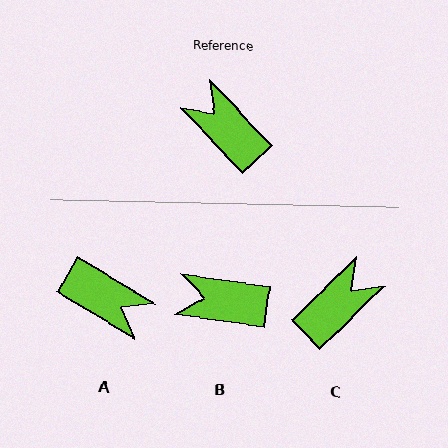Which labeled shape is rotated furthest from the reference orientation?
A, about 165 degrees away.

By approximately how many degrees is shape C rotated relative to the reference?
Approximately 89 degrees clockwise.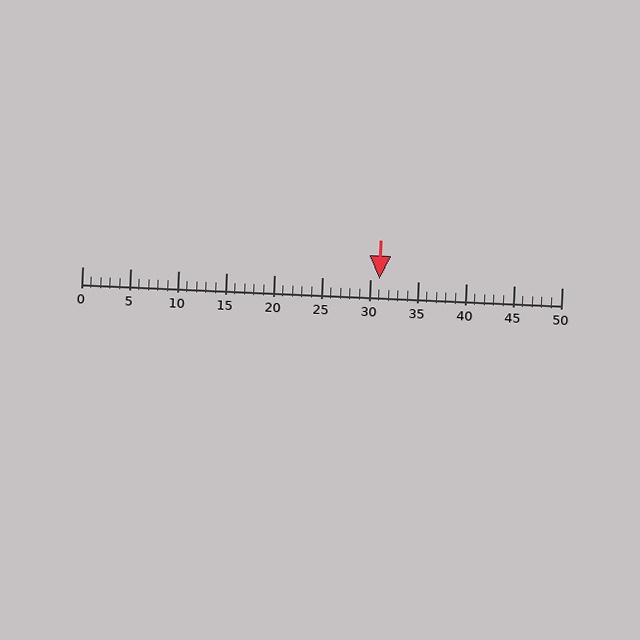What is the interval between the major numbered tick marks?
The major tick marks are spaced 5 units apart.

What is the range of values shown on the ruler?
The ruler shows values from 0 to 50.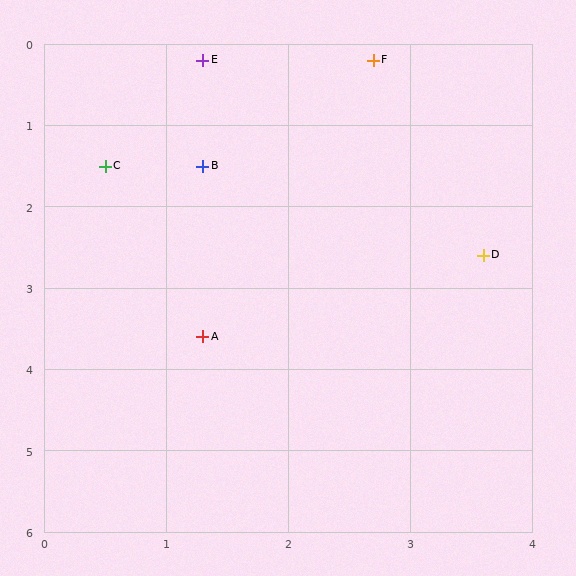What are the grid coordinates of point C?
Point C is at approximately (0.5, 1.5).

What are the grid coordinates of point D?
Point D is at approximately (3.6, 2.6).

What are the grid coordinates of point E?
Point E is at approximately (1.3, 0.2).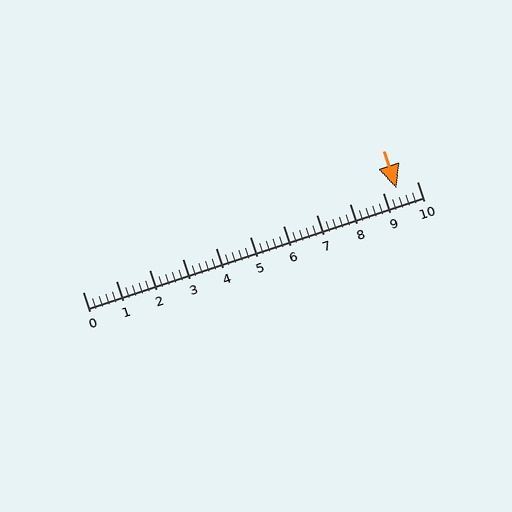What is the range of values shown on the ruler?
The ruler shows values from 0 to 10.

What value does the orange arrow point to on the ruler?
The orange arrow points to approximately 9.4.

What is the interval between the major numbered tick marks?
The major tick marks are spaced 1 units apart.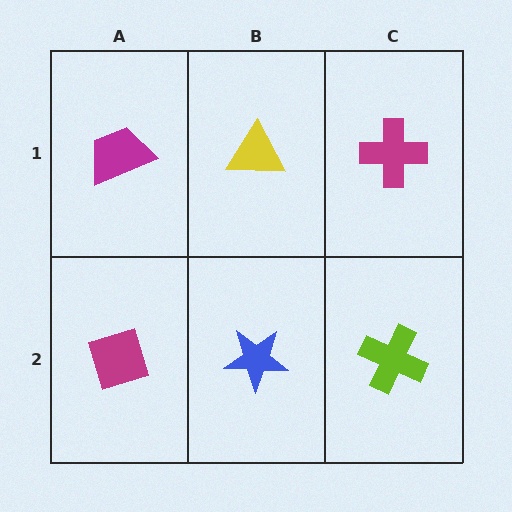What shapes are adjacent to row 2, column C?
A magenta cross (row 1, column C), a blue star (row 2, column B).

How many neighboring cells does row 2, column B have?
3.